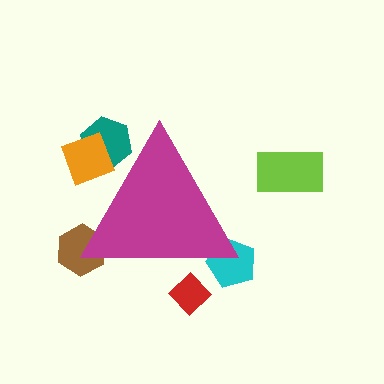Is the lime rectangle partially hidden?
No, the lime rectangle is fully visible.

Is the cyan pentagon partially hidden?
Yes, the cyan pentagon is partially hidden behind the magenta triangle.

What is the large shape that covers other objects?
A magenta triangle.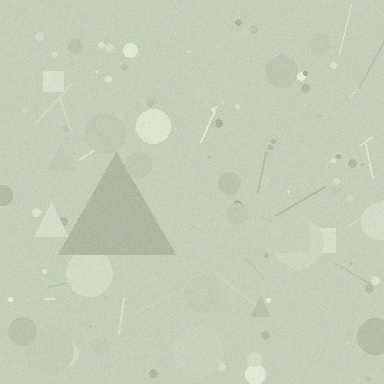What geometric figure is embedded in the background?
A triangle is embedded in the background.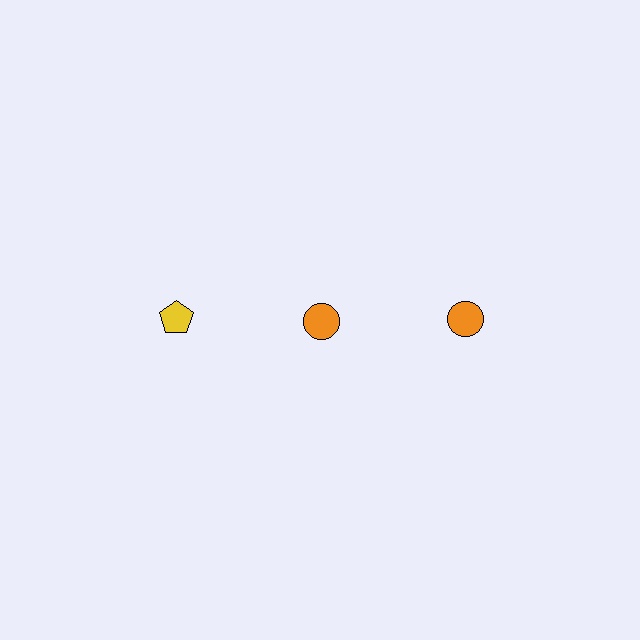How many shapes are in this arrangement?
There are 3 shapes arranged in a grid pattern.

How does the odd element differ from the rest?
It differs in both color (yellow instead of orange) and shape (pentagon instead of circle).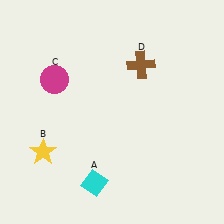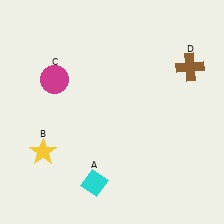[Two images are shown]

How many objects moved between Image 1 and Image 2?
1 object moved between the two images.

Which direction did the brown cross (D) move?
The brown cross (D) moved right.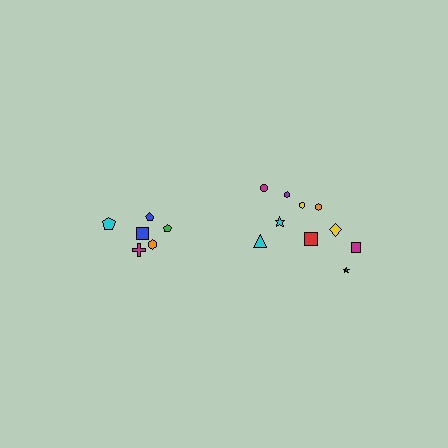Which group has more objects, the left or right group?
The right group.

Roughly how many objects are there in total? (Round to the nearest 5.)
Roughly 15 objects in total.